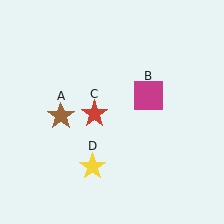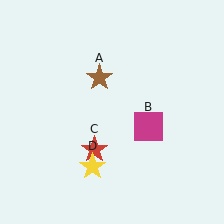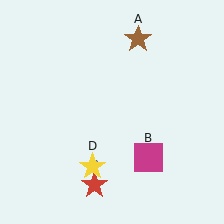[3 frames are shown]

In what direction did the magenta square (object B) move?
The magenta square (object B) moved down.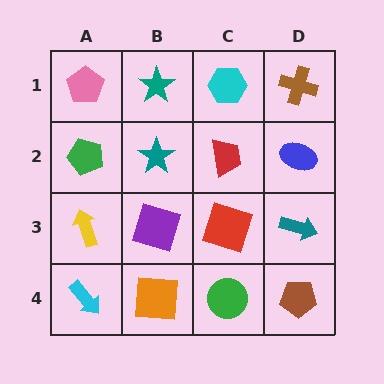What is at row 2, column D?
A blue ellipse.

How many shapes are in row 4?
4 shapes.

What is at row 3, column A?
A yellow arrow.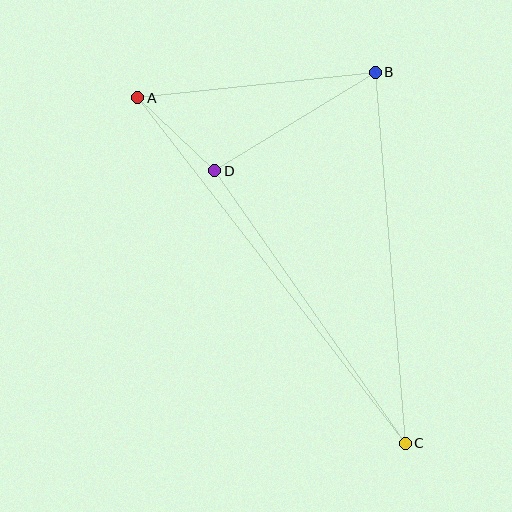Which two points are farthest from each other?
Points A and C are farthest from each other.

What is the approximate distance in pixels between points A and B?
The distance between A and B is approximately 239 pixels.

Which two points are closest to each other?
Points A and D are closest to each other.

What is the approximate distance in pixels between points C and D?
The distance between C and D is approximately 333 pixels.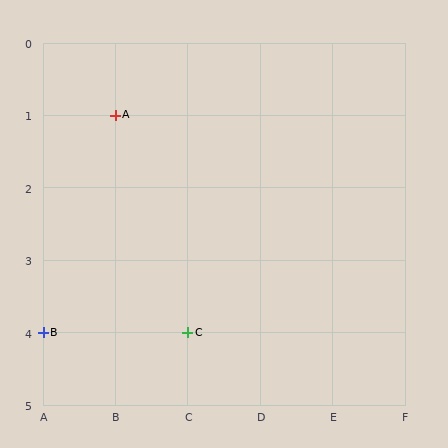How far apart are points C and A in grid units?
Points C and A are 1 column and 3 rows apart (about 3.2 grid units diagonally).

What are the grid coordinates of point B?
Point B is at grid coordinates (A, 4).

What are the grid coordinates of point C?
Point C is at grid coordinates (C, 4).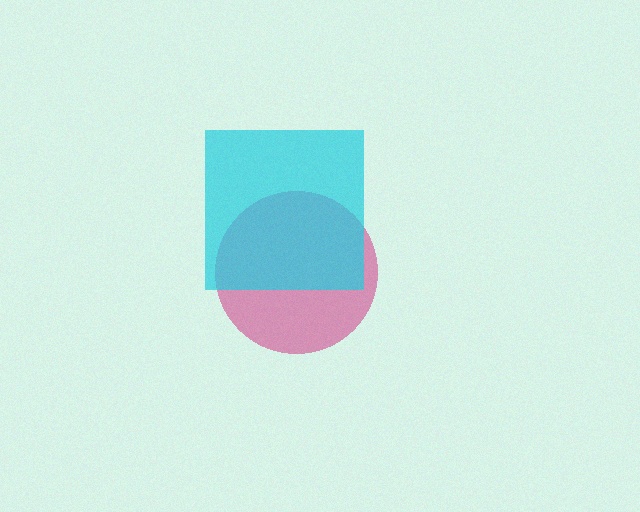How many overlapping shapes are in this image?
There are 2 overlapping shapes in the image.